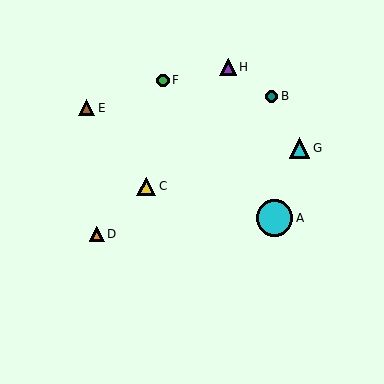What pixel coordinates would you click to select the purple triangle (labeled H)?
Click at (228, 67) to select the purple triangle H.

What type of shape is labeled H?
Shape H is a purple triangle.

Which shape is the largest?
The cyan circle (labeled A) is the largest.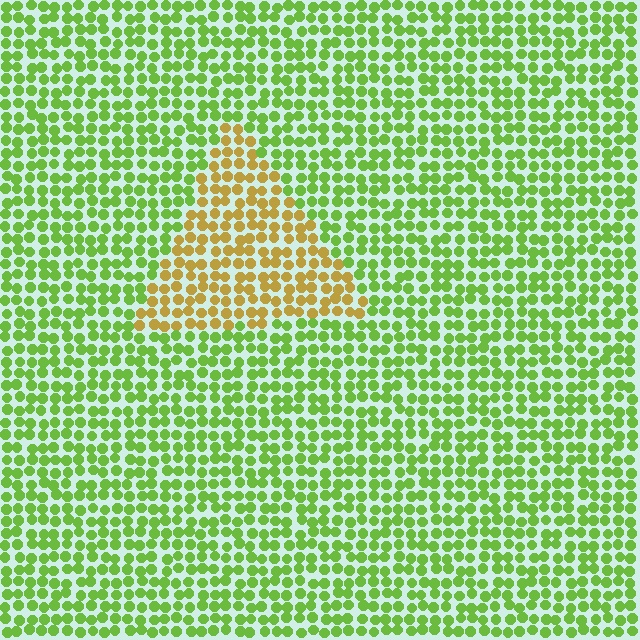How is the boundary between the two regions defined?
The boundary is defined purely by a slight shift in hue (about 53 degrees). Spacing, size, and orientation are identical on both sides.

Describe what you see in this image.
The image is filled with small lime elements in a uniform arrangement. A triangle-shaped region is visible where the elements are tinted to a slightly different hue, forming a subtle color boundary.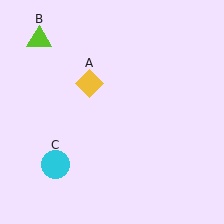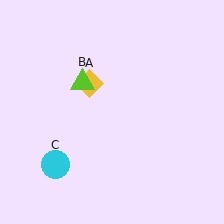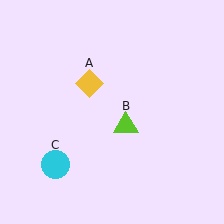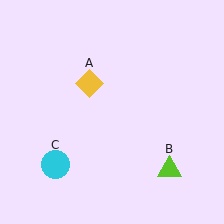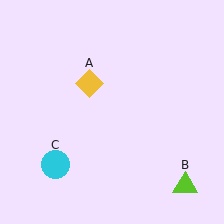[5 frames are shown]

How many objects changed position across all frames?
1 object changed position: lime triangle (object B).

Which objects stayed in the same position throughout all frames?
Yellow diamond (object A) and cyan circle (object C) remained stationary.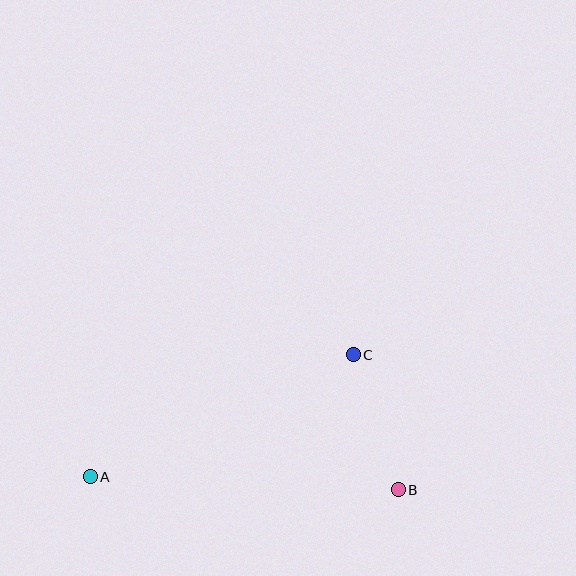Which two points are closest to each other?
Points B and C are closest to each other.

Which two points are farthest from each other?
Points A and B are farthest from each other.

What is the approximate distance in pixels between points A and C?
The distance between A and C is approximately 290 pixels.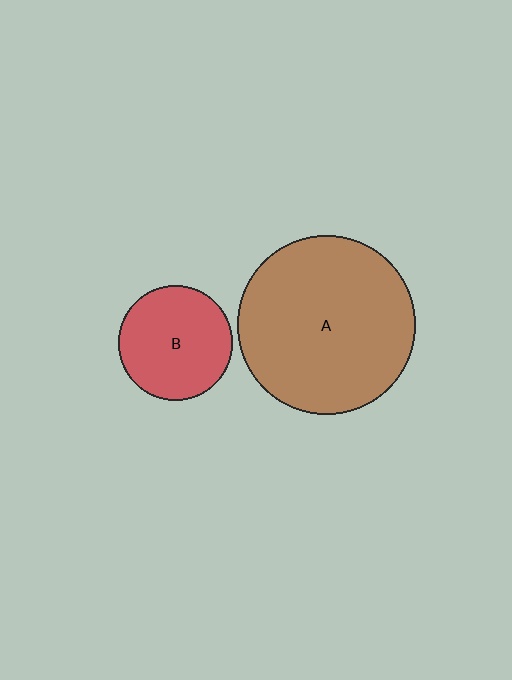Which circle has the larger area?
Circle A (brown).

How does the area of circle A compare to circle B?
Approximately 2.4 times.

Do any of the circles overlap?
No, none of the circles overlap.